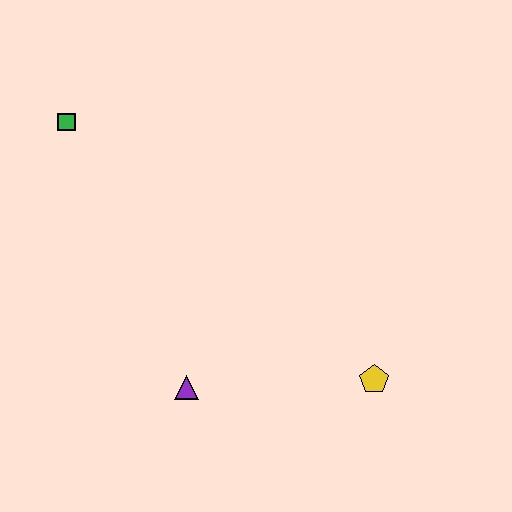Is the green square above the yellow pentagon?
Yes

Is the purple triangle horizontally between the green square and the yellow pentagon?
Yes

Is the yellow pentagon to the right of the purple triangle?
Yes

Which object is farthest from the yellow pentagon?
The green square is farthest from the yellow pentagon.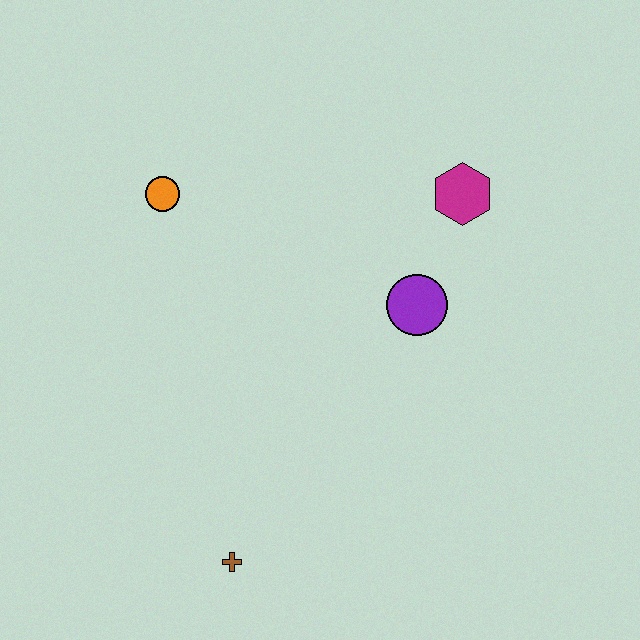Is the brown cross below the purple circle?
Yes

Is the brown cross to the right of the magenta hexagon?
No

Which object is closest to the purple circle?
The magenta hexagon is closest to the purple circle.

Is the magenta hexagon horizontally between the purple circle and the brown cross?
No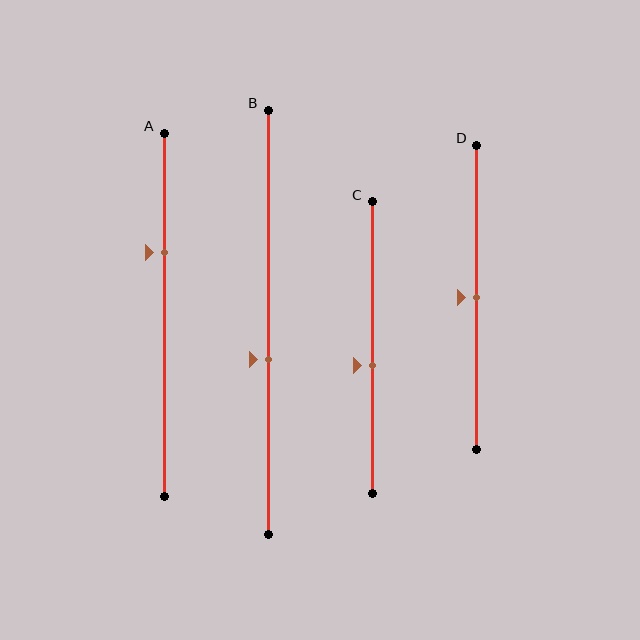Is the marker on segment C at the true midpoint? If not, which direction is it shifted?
No, the marker on segment C is shifted downward by about 6% of the segment length.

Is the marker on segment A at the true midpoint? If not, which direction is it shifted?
No, the marker on segment A is shifted upward by about 17% of the segment length.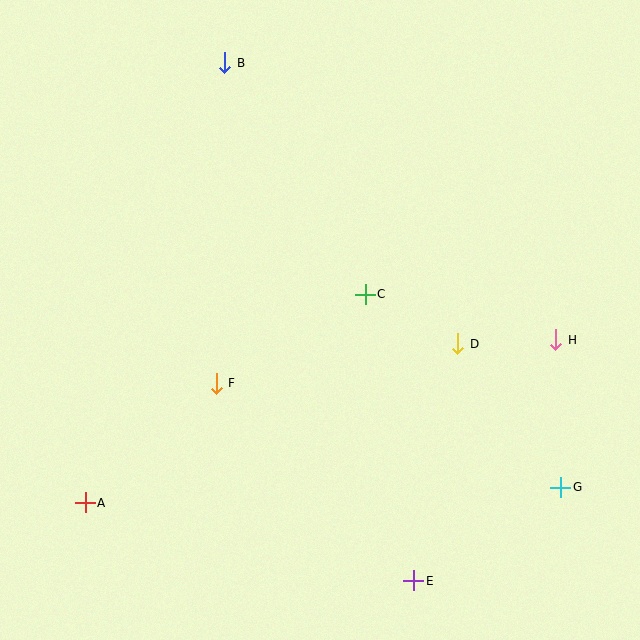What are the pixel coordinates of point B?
Point B is at (225, 63).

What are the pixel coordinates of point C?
Point C is at (365, 294).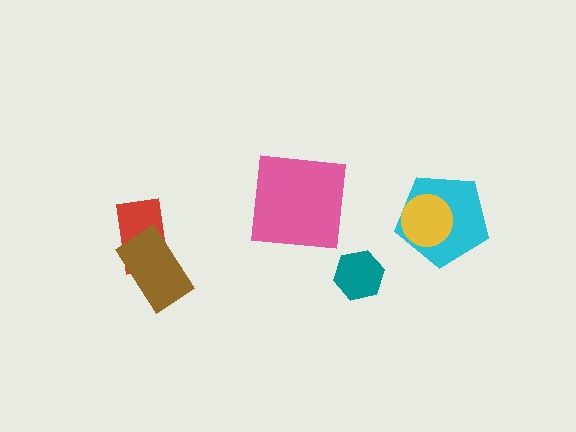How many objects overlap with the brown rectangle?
1 object overlaps with the brown rectangle.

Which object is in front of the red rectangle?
The brown rectangle is in front of the red rectangle.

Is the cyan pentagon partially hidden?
Yes, it is partially covered by another shape.